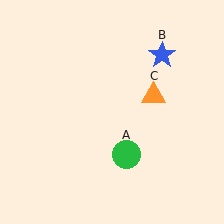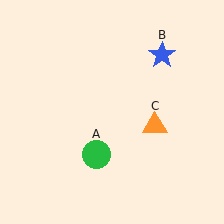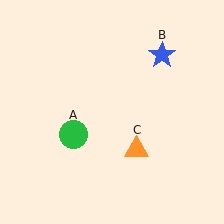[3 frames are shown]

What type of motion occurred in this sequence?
The green circle (object A), orange triangle (object C) rotated clockwise around the center of the scene.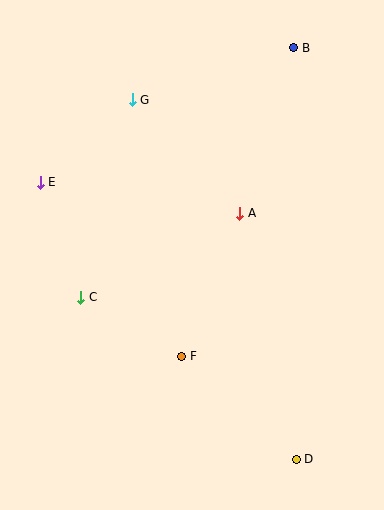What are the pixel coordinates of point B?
Point B is at (294, 48).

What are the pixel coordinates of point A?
Point A is at (239, 213).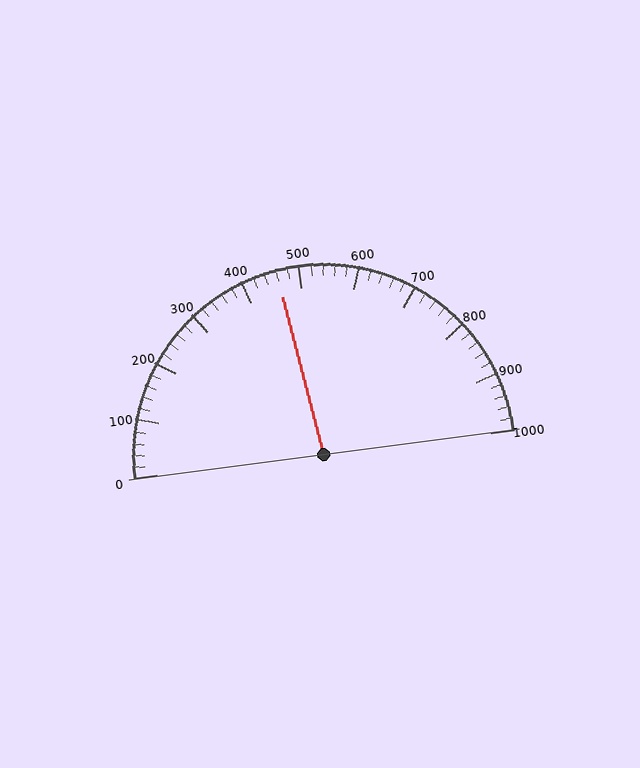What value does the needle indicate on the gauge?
The needle indicates approximately 460.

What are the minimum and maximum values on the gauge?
The gauge ranges from 0 to 1000.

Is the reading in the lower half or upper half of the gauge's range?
The reading is in the lower half of the range (0 to 1000).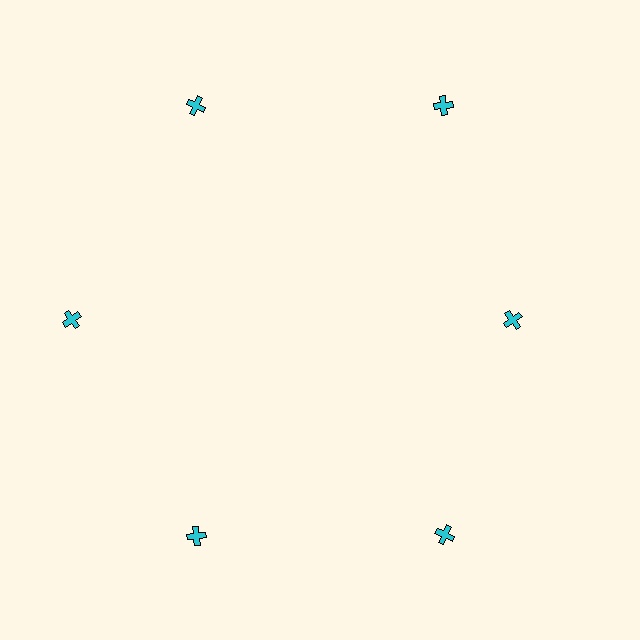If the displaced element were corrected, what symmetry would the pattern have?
It would have 6-fold rotational symmetry — the pattern would map onto itself every 60 degrees.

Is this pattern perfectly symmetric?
No. The 6 cyan crosses are arranged in a ring, but one element near the 3 o'clock position is pulled inward toward the center, breaking the 6-fold rotational symmetry.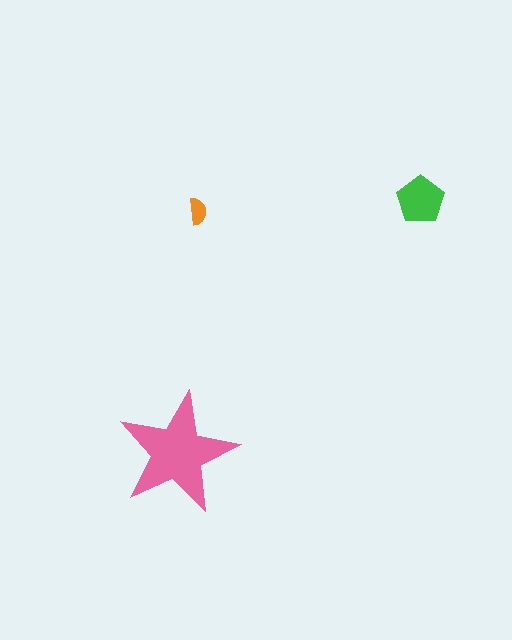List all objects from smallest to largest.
The orange semicircle, the green pentagon, the pink star.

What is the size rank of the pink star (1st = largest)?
1st.